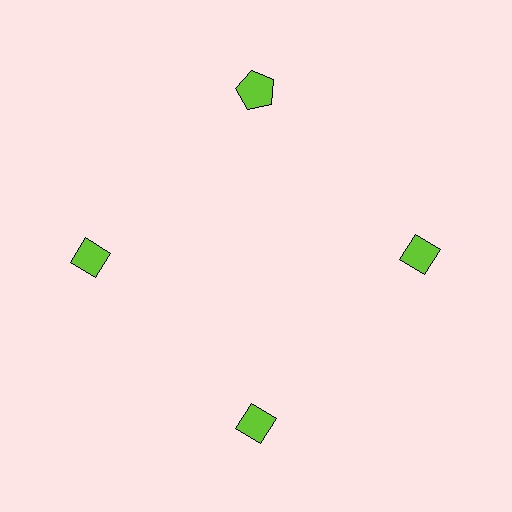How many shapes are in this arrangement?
There are 4 shapes arranged in a ring pattern.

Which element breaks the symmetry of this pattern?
The lime pentagon at roughly the 12 o'clock position breaks the symmetry. All other shapes are lime diamonds.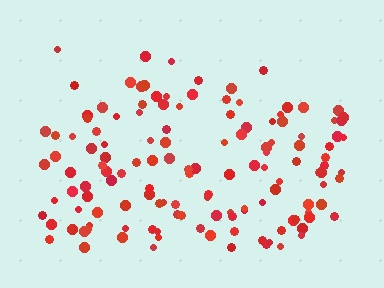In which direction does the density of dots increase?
From top to bottom, with the bottom side densest.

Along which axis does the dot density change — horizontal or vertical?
Vertical.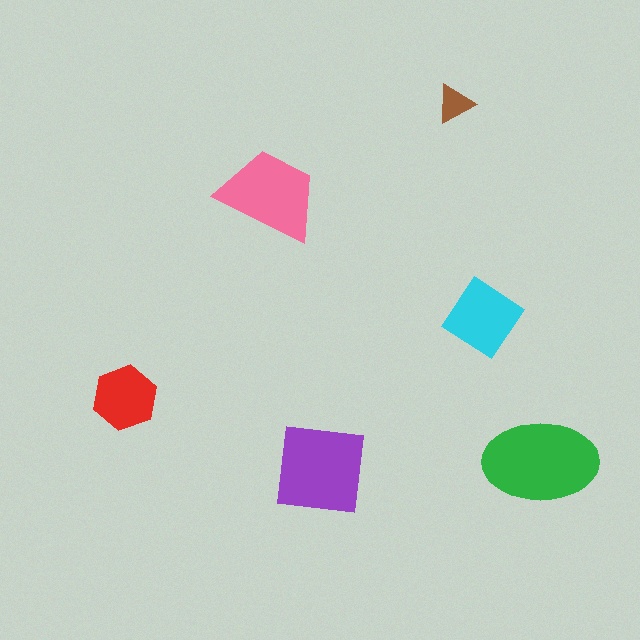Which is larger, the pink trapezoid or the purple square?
The purple square.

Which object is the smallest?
The brown triangle.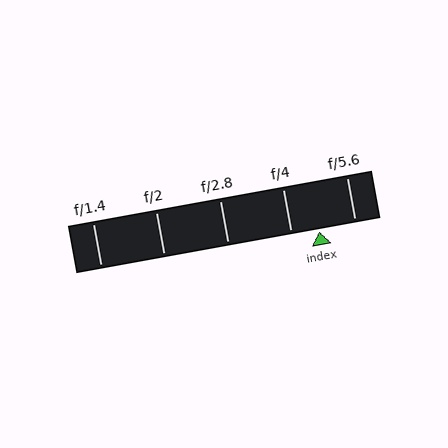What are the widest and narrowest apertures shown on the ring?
The widest aperture shown is f/1.4 and the narrowest is f/5.6.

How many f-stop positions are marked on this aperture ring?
There are 5 f-stop positions marked.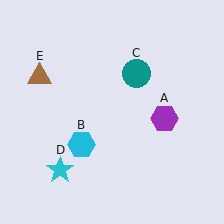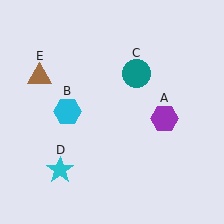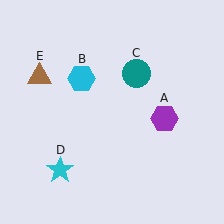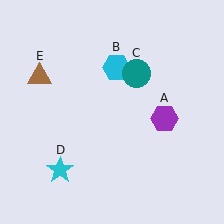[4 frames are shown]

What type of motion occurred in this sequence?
The cyan hexagon (object B) rotated clockwise around the center of the scene.